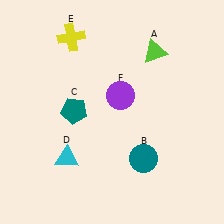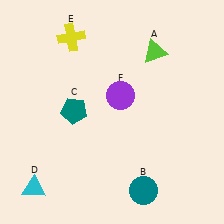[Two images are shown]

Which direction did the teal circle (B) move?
The teal circle (B) moved down.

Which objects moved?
The objects that moved are: the teal circle (B), the cyan triangle (D).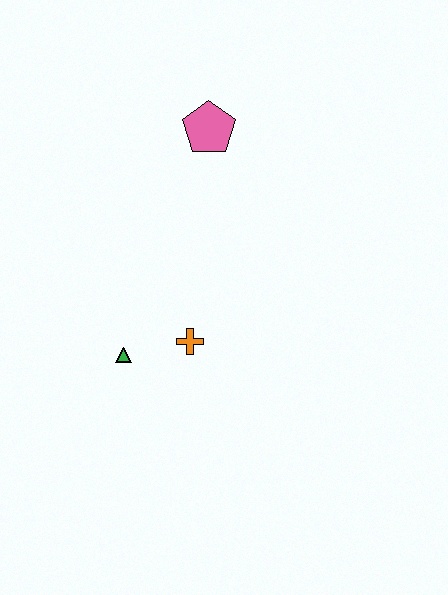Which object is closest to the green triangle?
The orange cross is closest to the green triangle.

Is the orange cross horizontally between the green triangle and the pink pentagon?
Yes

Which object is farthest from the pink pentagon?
The green triangle is farthest from the pink pentagon.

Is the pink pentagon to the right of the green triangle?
Yes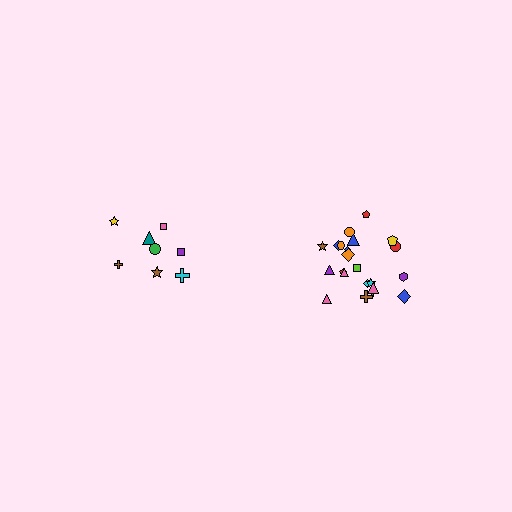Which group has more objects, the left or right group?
The right group.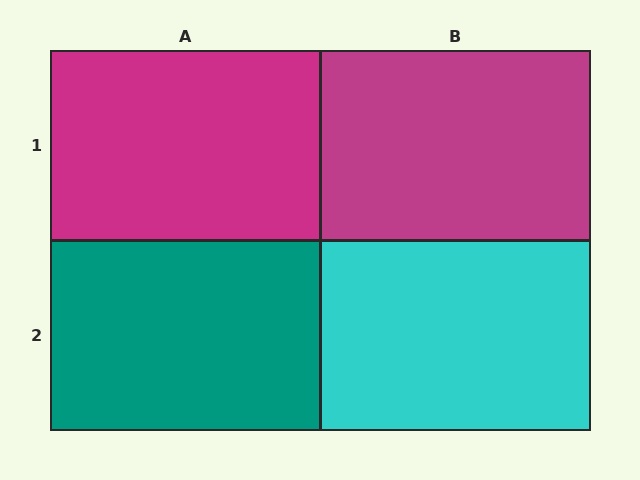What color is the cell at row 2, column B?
Cyan.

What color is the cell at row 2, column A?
Teal.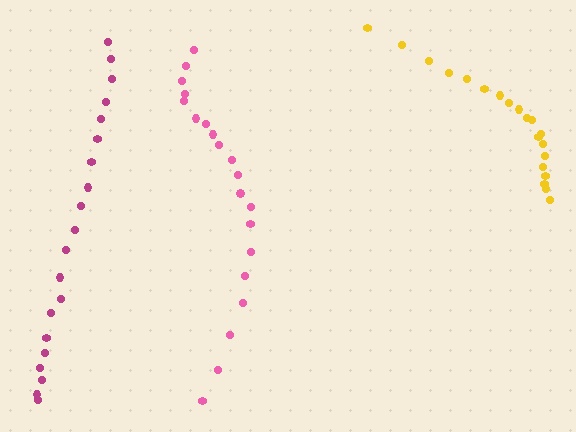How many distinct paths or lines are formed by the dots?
There are 3 distinct paths.